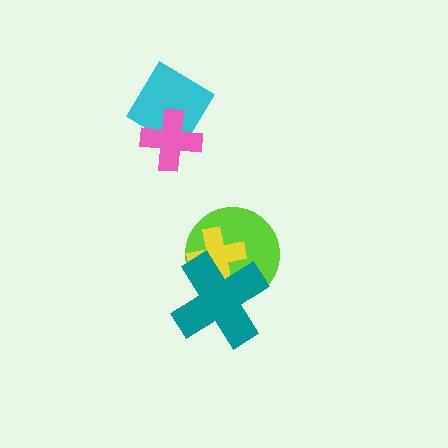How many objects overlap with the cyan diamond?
1 object overlaps with the cyan diamond.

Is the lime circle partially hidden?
Yes, it is partially covered by another shape.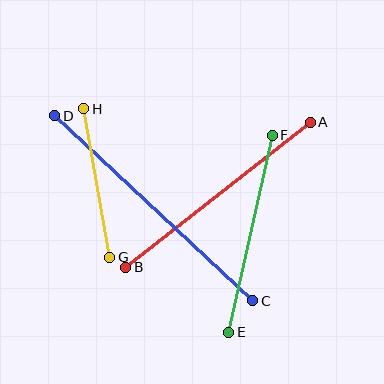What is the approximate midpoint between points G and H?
The midpoint is at approximately (97, 183) pixels.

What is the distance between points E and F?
The distance is approximately 202 pixels.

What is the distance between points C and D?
The distance is approximately 271 pixels.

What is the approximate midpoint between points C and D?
The midpoint is at approximately (154, 208) pixels.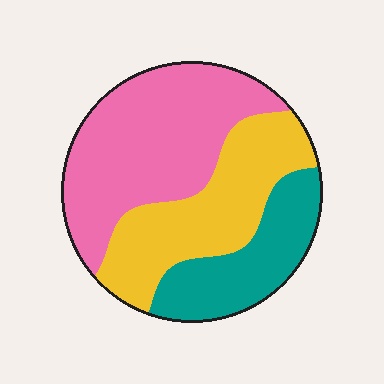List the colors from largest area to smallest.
From largest to smallest: pink, yellow, teal.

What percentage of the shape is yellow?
Yellow takes up between a quarter and a half of the shape.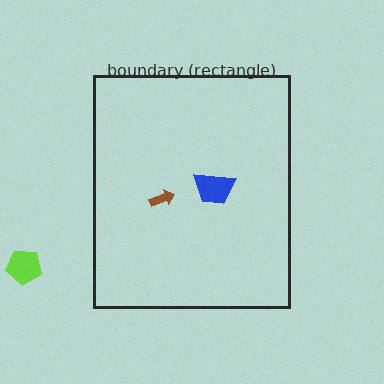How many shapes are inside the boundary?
2 inside, 1 outside.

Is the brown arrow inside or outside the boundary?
Inside.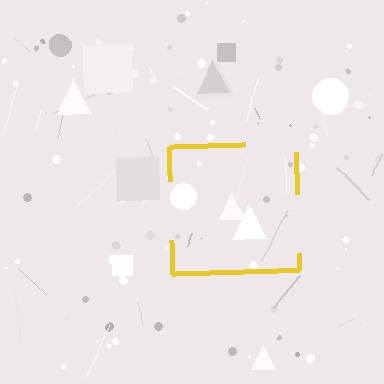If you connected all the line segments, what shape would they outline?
They would outline a square.